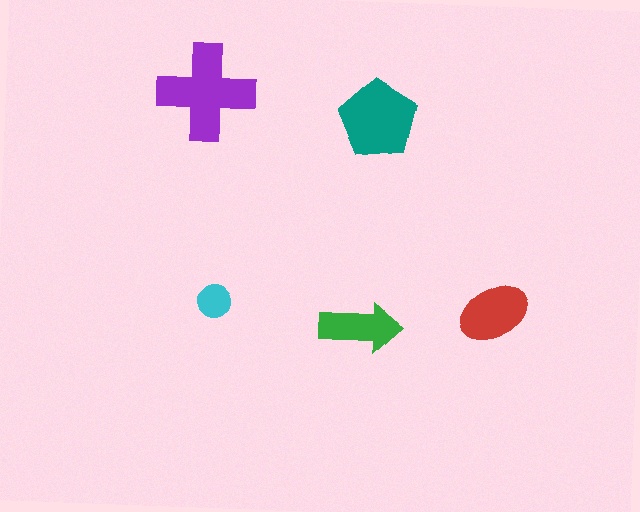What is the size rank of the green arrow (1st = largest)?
4th.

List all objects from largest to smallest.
The purple cross, the teal pentagon, the red ellipse, the green arrow, the cyan circle.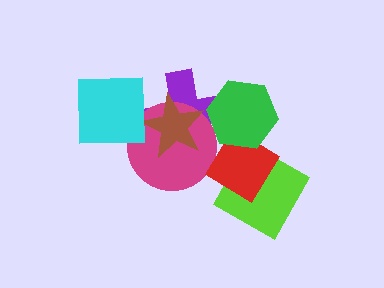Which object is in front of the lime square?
The red diamond is in front of the lime square.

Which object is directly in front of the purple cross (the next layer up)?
The magenta circle is directly in front of the purple cross.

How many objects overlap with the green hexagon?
2 objects overlap with the green hexagon.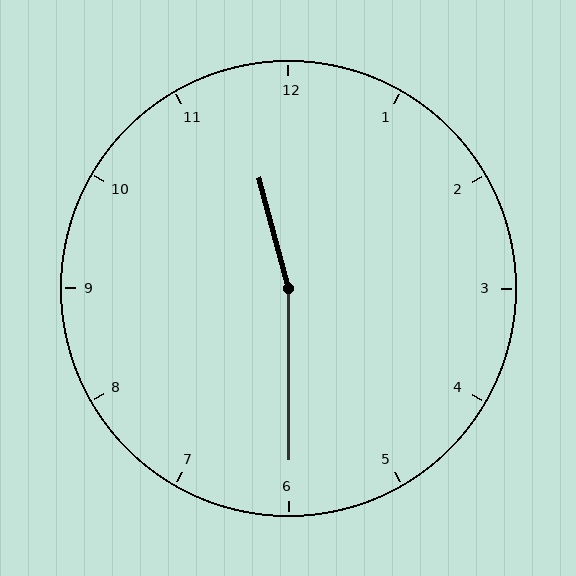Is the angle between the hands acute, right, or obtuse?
It is obtuse.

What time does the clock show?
11:30.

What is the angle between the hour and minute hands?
Approximately 165 degrees.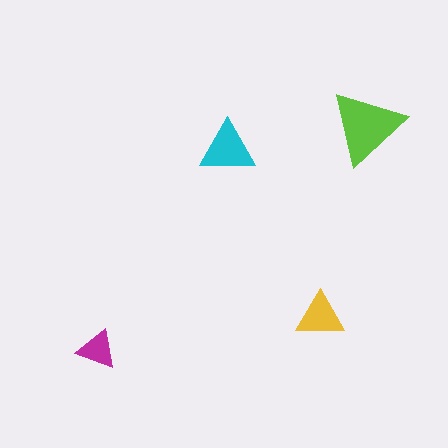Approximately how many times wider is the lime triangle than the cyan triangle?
About 1.5 times wider.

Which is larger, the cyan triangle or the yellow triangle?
The cyan one.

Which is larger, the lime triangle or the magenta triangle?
The lime one.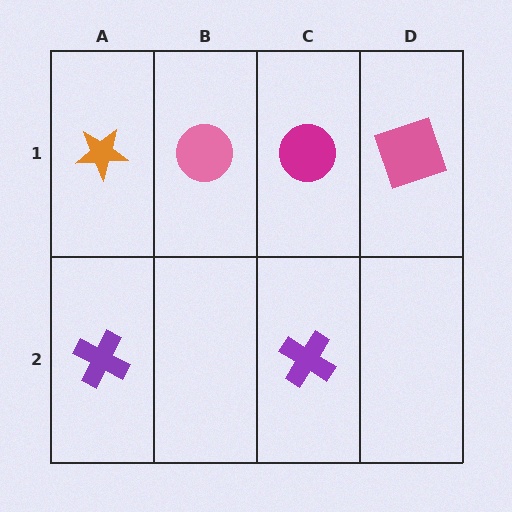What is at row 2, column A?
A purple cross.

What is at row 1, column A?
An orange star.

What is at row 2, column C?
A purple cross.